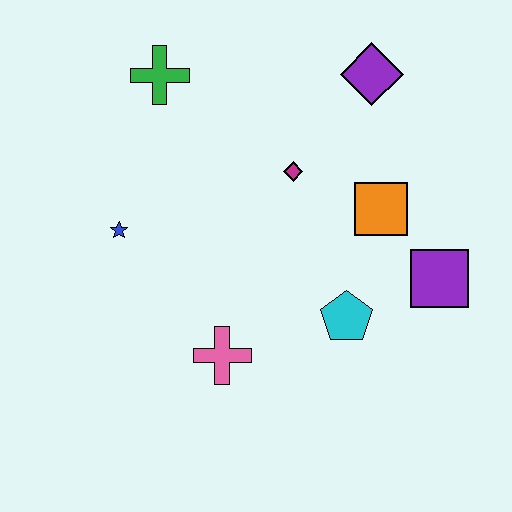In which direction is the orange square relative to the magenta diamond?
The orange square is to the right of the magenta diamond.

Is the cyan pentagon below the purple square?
Yes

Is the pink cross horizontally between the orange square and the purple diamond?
No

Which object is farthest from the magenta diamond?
The pink cross is farthest from the magenta diamond.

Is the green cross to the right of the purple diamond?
No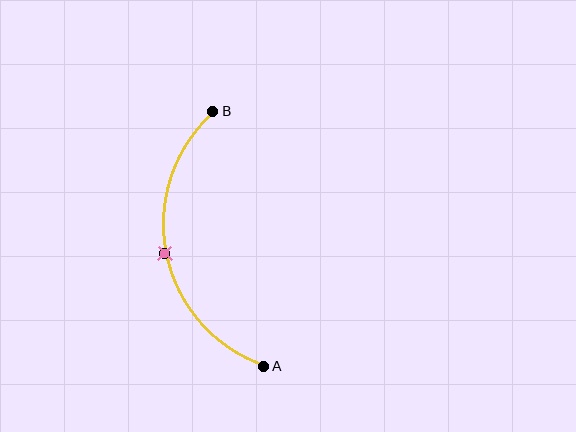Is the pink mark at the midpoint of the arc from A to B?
Yes. The pink mark lies on the arc at equal arc-length from both A and B — it is the arc midpoint.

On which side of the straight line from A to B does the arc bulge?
The arc bulges to the left of the straight line connecting A and B.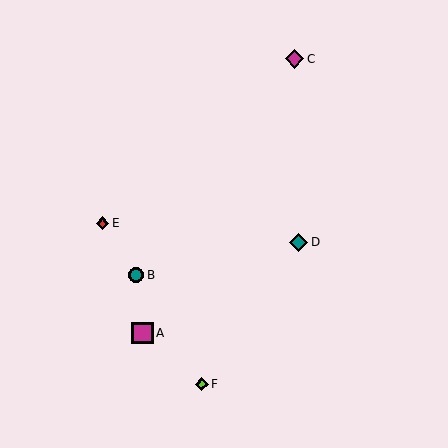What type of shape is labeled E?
Shape E is a red diamond.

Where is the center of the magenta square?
The center of the magenta square is at (143, 333).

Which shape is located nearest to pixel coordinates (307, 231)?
The teal diamond (labeled D) at (299, 242) is nearest to that location.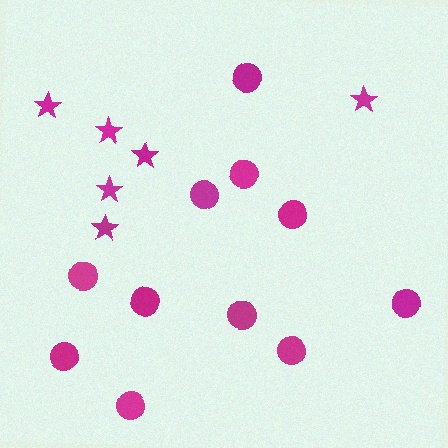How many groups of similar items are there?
There are 2 groups: one group of stars (6) and one group of circles (11).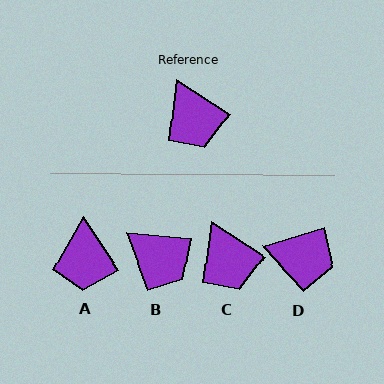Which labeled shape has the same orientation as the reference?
C.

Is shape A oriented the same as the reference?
No, it is off by about 23 degrees.